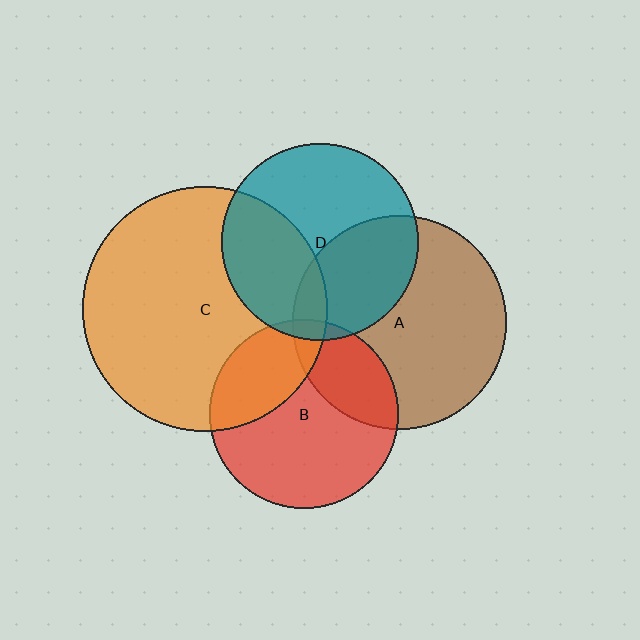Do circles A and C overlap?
Yes.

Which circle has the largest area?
Circle C (orange).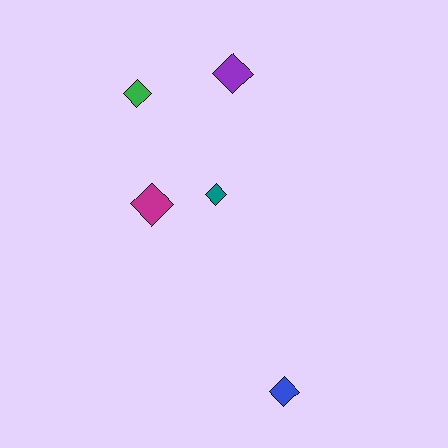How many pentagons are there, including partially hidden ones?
There are no pentagons.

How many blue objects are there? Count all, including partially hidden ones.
There is 1 blue object.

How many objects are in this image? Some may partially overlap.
There are 5 objects.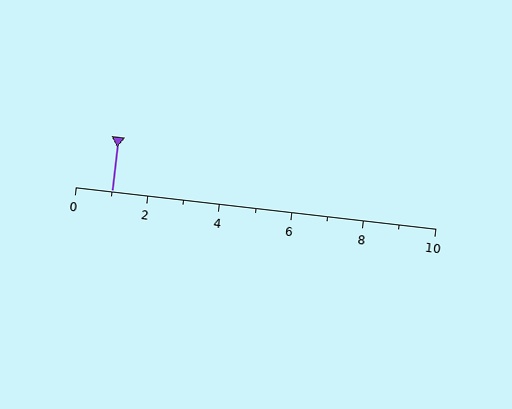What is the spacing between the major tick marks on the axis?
The major ticks are spaced 2 apart.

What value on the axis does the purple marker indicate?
The marker indicates approximately 1.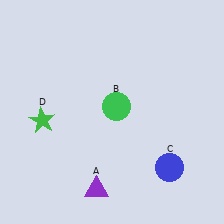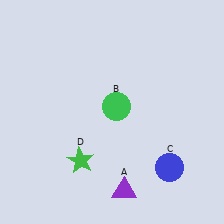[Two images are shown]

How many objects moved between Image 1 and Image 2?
2 objects moved between the two images.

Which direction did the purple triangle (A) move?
The purple triangle (A) moved right.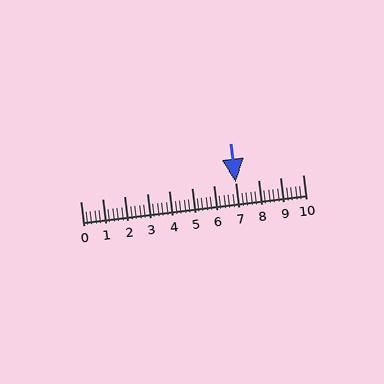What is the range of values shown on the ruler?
The ruler shows values from 0 to 10.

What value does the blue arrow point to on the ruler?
The blue arrow points to approximately 7.0.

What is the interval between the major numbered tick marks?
The major tick marks are spaced 1 units apart.